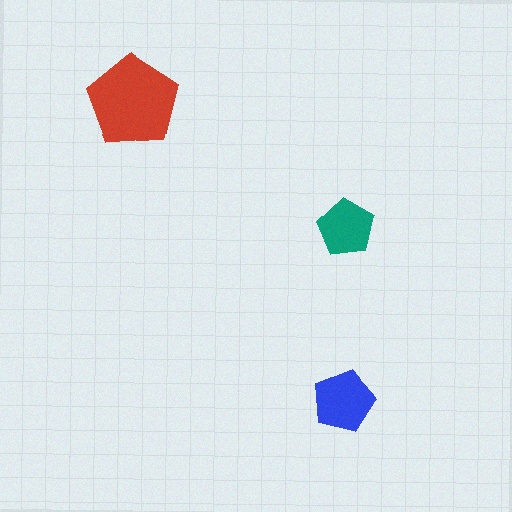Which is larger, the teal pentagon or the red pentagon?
The red one.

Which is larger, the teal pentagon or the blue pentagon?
The blue one.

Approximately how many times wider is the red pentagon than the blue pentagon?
About 1.5 times wider.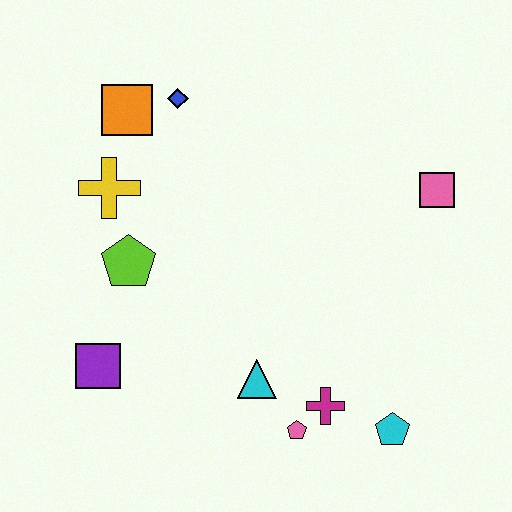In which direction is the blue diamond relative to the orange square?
The blue diamond is to the right of the orange square.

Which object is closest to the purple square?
The lime pentagon is closest to the purple square.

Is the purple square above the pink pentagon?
Yes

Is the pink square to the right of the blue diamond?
Yes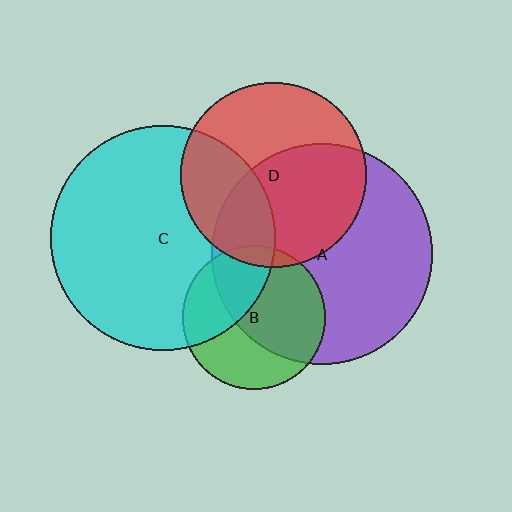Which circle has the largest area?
Circle C (cyan).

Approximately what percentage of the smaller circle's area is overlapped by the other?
Approximately 60%.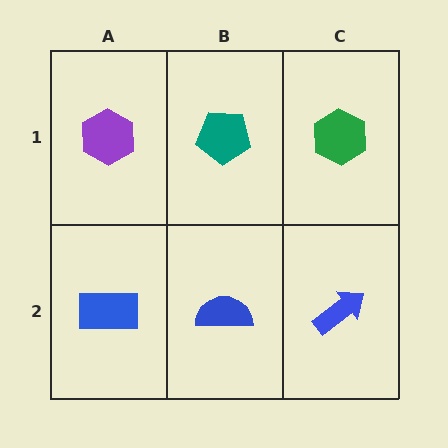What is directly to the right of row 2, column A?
A blue semicircle.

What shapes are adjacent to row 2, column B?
A teal pentagon (row 1, column B), a blue rectangle (row 2, column A), a blue arrow (row 2, column C).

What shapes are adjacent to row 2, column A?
A purple hexagon (row 1, column A), a blue semicircle (row 2, column B).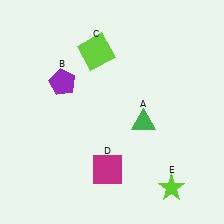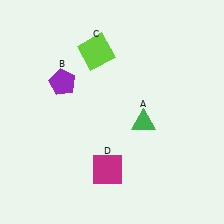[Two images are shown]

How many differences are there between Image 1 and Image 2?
There is 1 difference between the two images.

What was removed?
The lime star (E) was removed in Image 2.